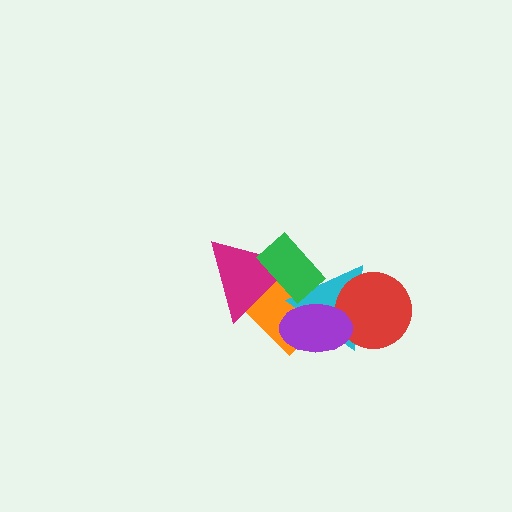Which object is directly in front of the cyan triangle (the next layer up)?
The red circle is directly in front of the cyan triangle.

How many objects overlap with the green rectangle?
3 objects overlap with the green rectangle.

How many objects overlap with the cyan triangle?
4 objects overlap with the cyan triangle.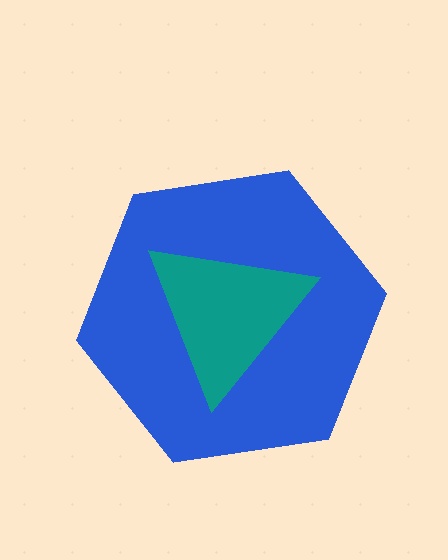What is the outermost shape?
The blue hexagon.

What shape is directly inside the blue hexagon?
The teal triangle.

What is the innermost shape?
The teal triangle.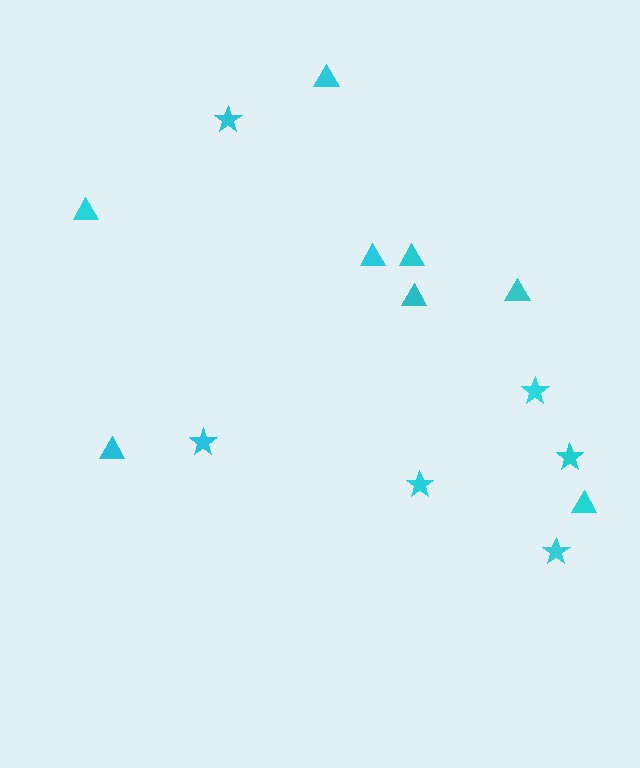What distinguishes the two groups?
There are 2 groups: one group of stars (6) and one group of triangles (8).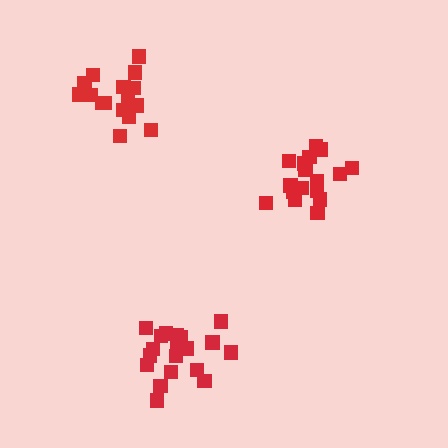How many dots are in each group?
Group 1: 19 dots, Group 2: 17 dots, Group 3: 16 dots (52 total).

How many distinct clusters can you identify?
There are 3 distinct clusters.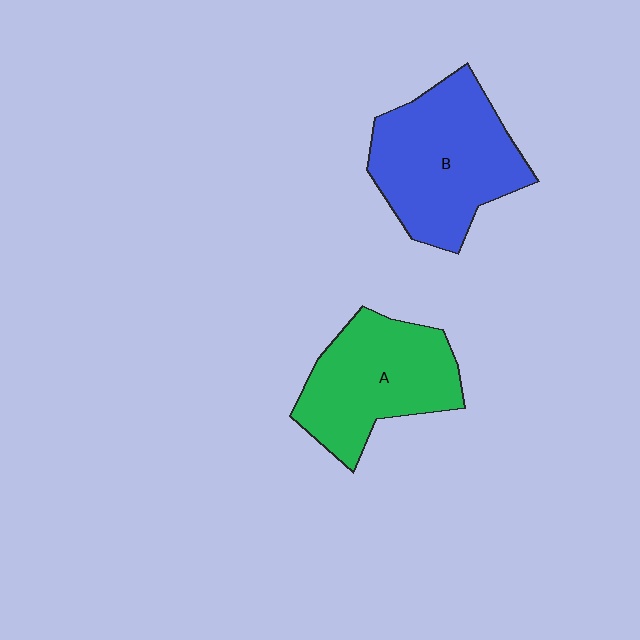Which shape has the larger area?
Shape B (blue).